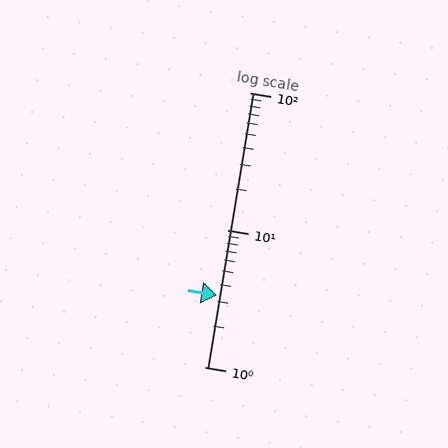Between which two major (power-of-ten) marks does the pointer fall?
The pointer is between 1 and 10.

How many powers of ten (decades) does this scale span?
The scale spans 2 decades, from 1 to 100.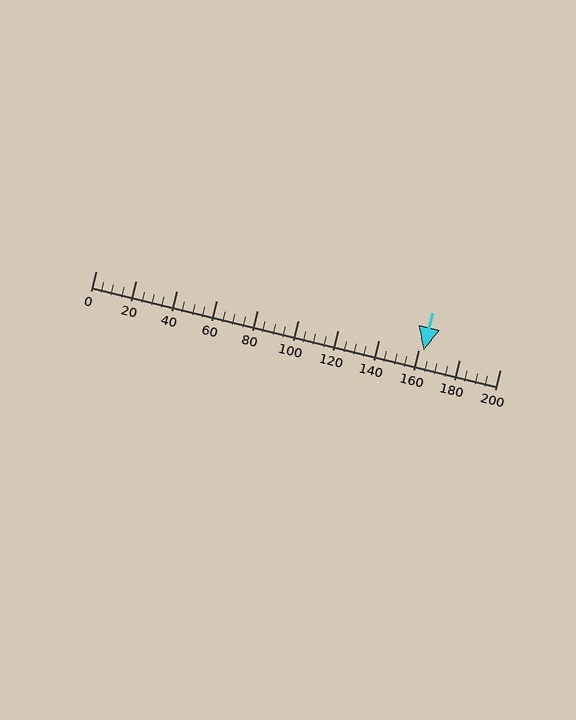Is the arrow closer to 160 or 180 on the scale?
The arrow is closer to 160.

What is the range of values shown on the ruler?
The ruler shows values from 0 to 200.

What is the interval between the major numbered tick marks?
The major tick marks are spaced 20 units apart.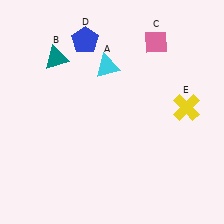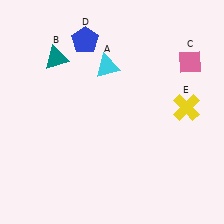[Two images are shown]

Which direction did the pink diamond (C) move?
The pink diamond (C) moved right.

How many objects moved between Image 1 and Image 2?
1 object moved between the two images.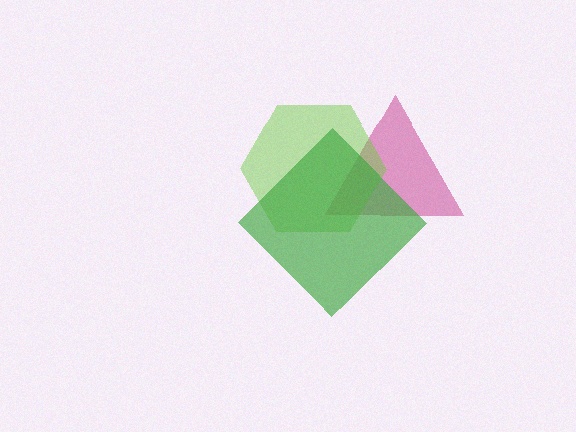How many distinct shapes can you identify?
There are 3 distinct shapes: a magenta triangle, a lime hexagon, a green diamond.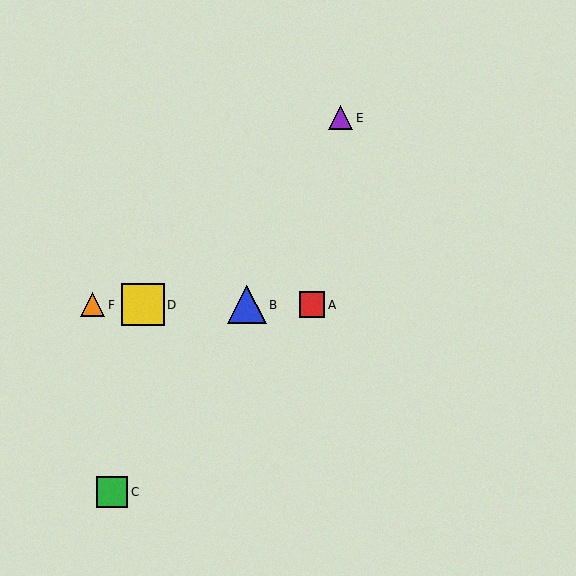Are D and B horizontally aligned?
Yes, both are at y≈305.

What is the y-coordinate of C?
Object C is at y≈492.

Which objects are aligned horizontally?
Objects A, B, D, F are aligned horizontally.